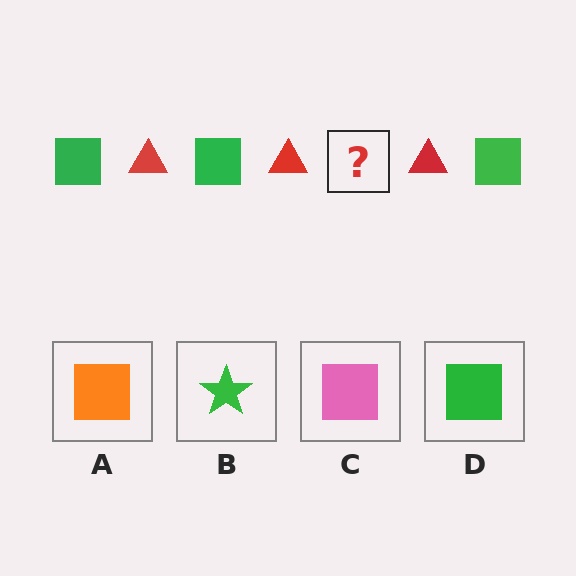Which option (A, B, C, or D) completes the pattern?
D.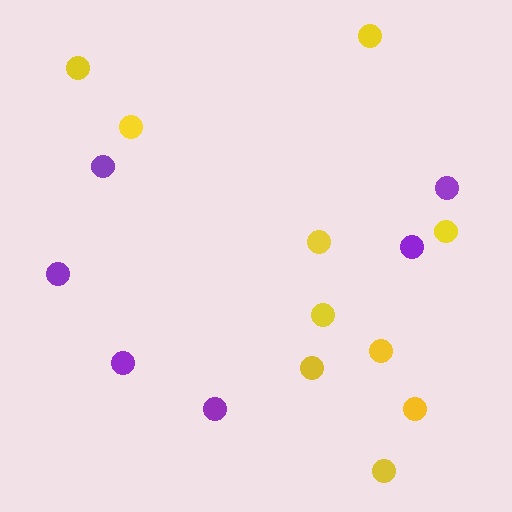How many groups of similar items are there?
There are 2 groups: one group of purple circles (6) and one group of yellow circles (10).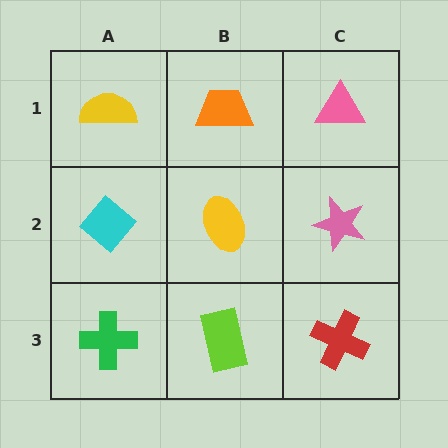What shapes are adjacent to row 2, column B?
An orange trapezoid (row 1, column B), a lime rectangle (row 3, column B), a cyan diamond (row 2, column A), a pink star (row 2, column C).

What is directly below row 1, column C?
A pink star.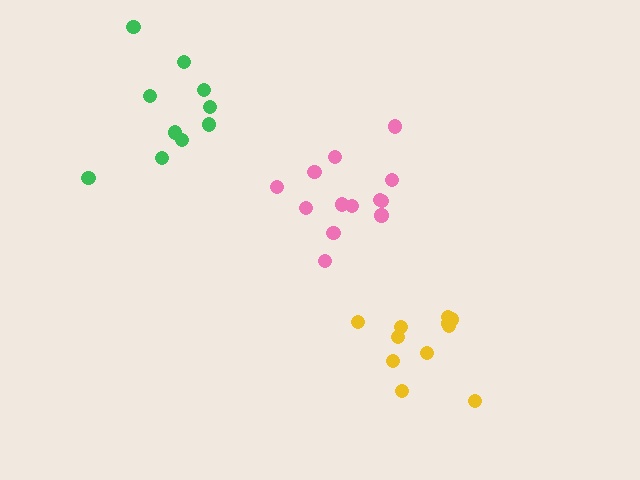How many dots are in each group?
Group 1: 12 dots, Group 2: 10 dots, Group 3: 13 dots (35 total).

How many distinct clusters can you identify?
There are 3 distinct clusters.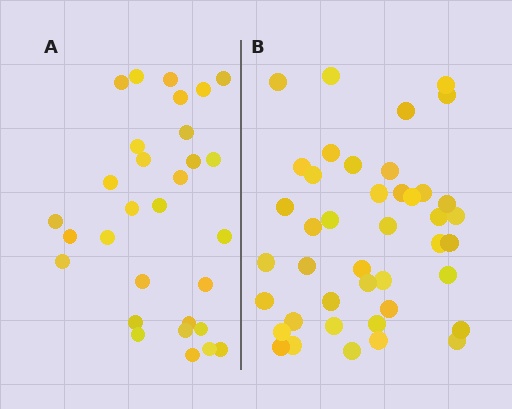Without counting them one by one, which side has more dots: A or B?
Region B (the right region) has more dots.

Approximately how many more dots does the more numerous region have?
Region B has roughly 12 or so more dots than region A.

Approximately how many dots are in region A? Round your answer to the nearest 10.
About 30 dots.